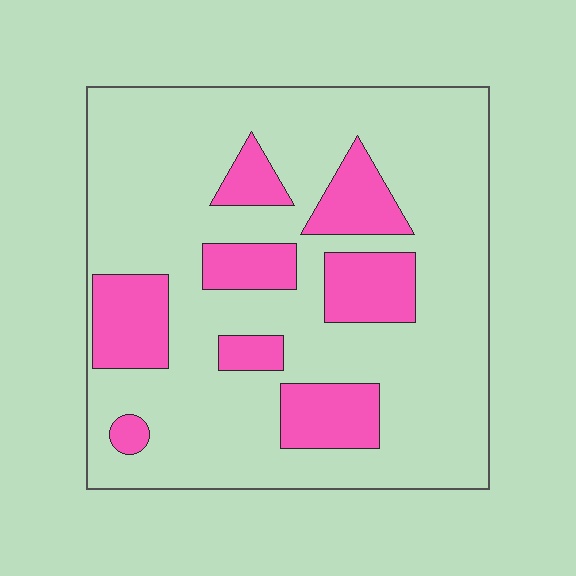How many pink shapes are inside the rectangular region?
8.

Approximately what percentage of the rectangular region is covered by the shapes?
Approximately 25%.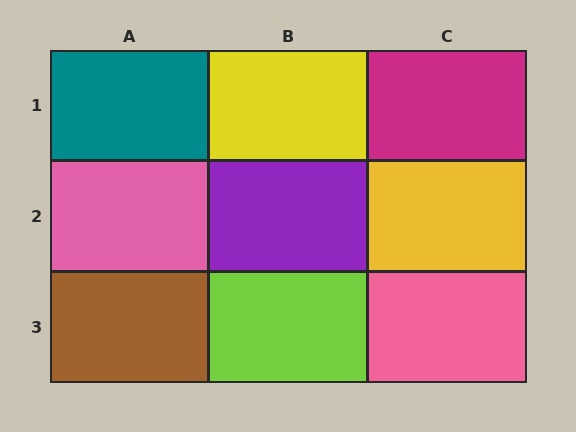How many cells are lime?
1 cell is lime.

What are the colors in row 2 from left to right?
Pink, purple, yellow.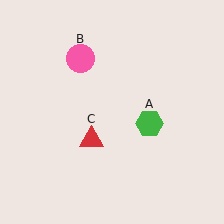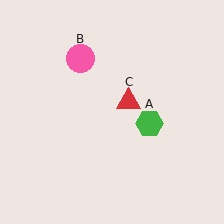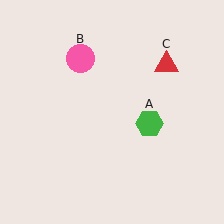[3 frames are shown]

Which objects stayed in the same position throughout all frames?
Green hexagon (object A) and pink circle (object B) remained stationary.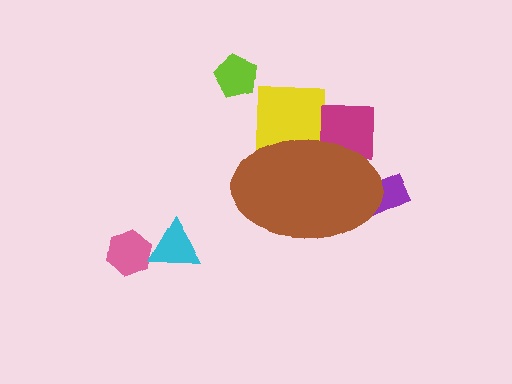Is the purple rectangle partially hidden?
Yes, the purple rectangle is partially hidden behind the brown ellipse.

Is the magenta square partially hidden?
Yes, the magenta square is partially hidden behind the brown ellipse.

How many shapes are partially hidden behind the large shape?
3 shapes are partially hidden.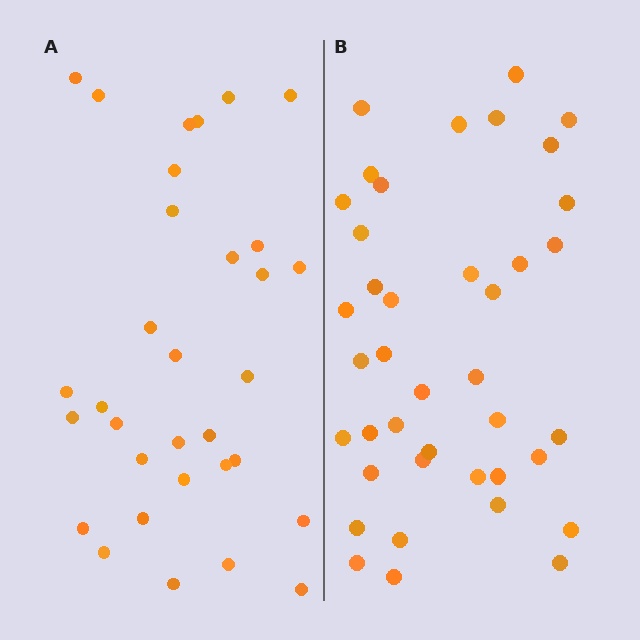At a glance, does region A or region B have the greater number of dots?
Region B (the right region) has more dots.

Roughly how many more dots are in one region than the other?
Region B has roughly 8 or so more dots than region A.